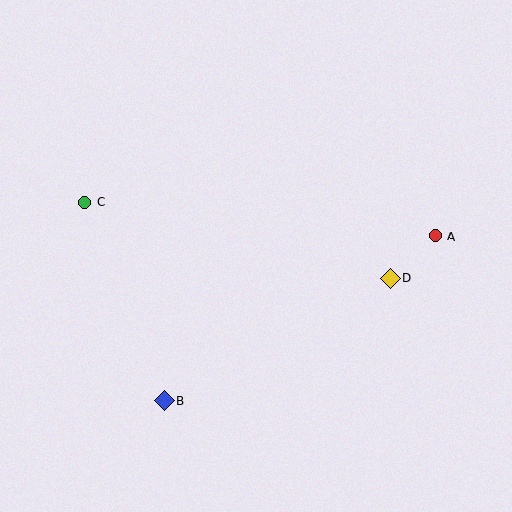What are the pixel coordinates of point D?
Point D is at (390, 278).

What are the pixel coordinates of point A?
Point A is at (435, 236).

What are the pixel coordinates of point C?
Point C is at (85, 202).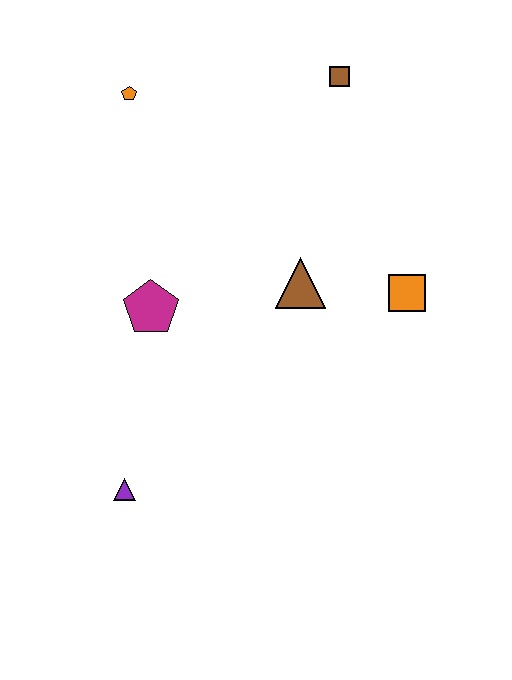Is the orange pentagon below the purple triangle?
No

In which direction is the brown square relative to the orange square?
The brown square is above the orange square.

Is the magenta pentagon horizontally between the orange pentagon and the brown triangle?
Yes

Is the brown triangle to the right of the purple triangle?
Yes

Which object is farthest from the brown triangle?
The purple triangle is farthest from the brown triangle.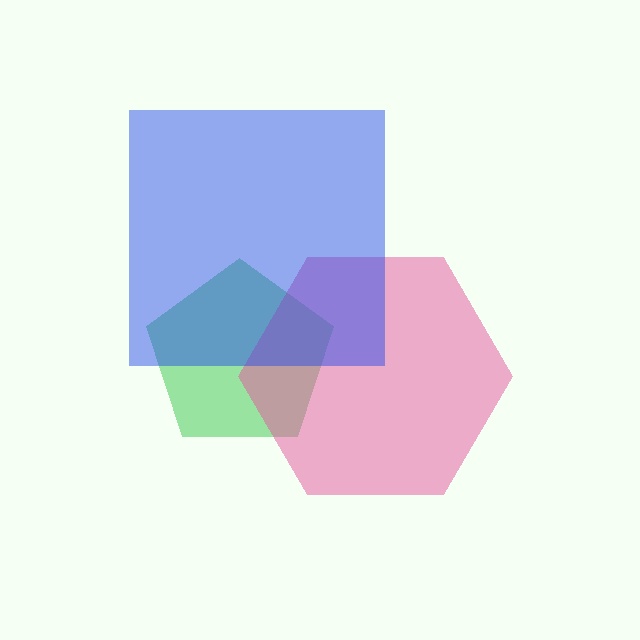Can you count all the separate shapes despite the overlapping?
Yes, there are 3 separate shapes.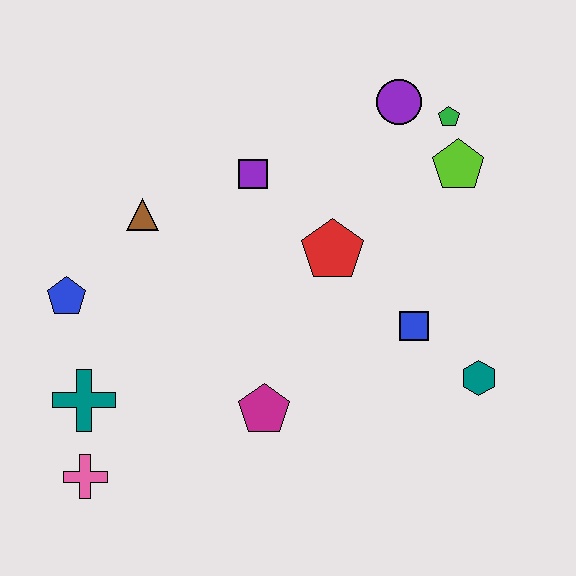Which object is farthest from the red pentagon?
The pink cross is farthest from the red pentagon.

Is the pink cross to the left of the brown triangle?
Yes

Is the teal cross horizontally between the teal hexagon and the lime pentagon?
No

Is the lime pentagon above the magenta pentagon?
Yes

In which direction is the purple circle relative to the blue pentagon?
The purple circle is to the right of the blue pentagon.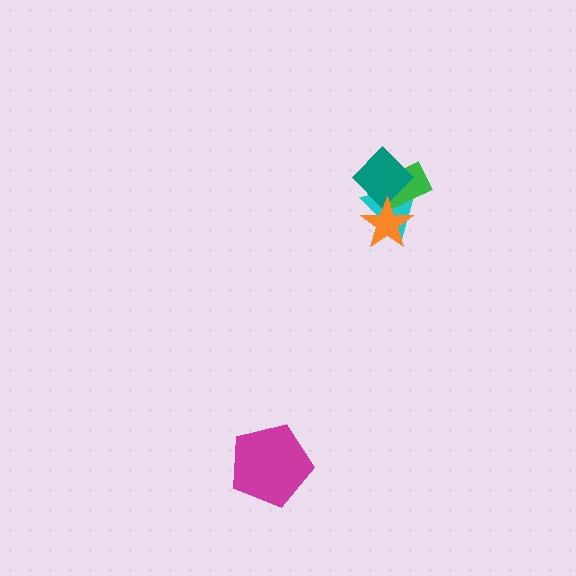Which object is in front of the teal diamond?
The orange star is in front of the teal diamond.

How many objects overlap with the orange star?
3 objects overlap with the orange star.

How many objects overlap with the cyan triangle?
3 objects overlap with the cyan triangle.